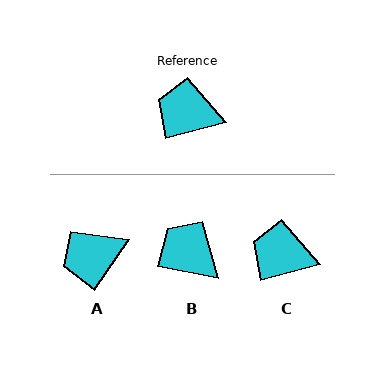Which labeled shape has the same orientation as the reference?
C.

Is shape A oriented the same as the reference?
No, it is off by about 41 degrees.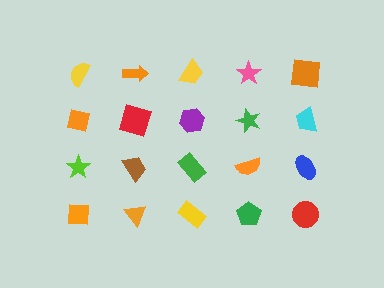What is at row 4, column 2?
An orange triangle.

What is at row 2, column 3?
A purple hexagon.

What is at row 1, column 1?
A yellow semicircle.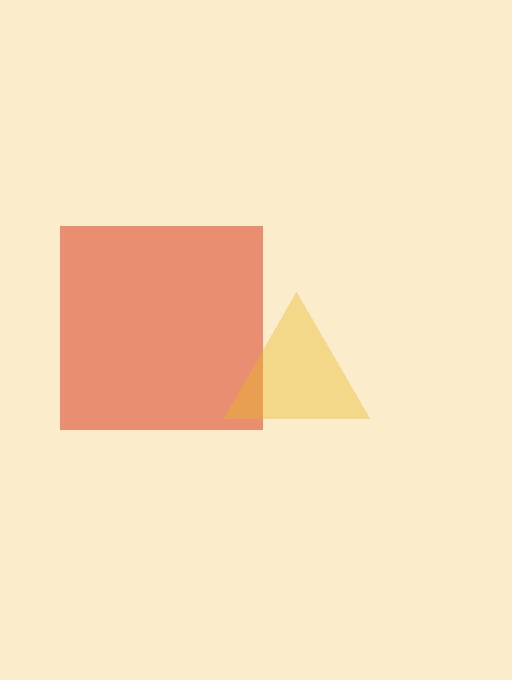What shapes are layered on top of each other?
The layered shapes are: a red square, a yellow triangle.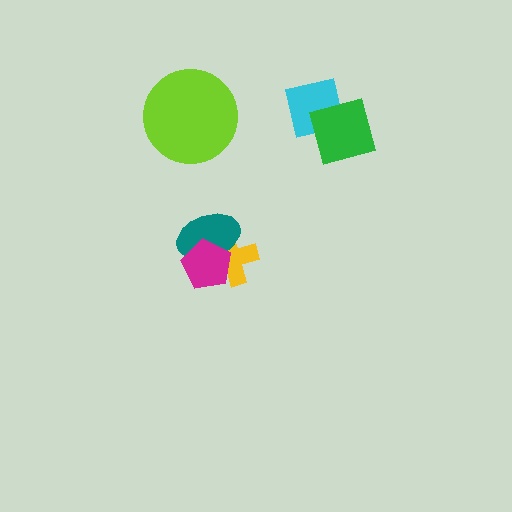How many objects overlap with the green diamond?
1 object overlaps with the green diamond.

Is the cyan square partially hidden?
Yes, it is partially covered by another shape.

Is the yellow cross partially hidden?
Yes, it is partially covered by another shape.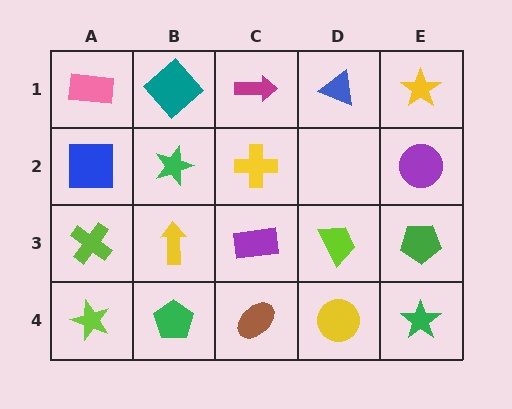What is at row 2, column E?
A purple circle.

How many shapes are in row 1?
5 shapes.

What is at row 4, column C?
A brown ellipse.